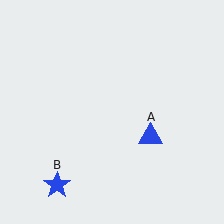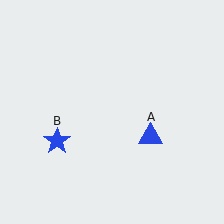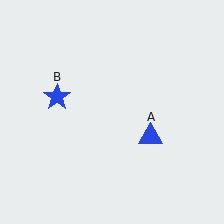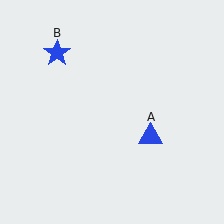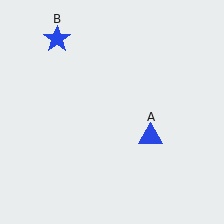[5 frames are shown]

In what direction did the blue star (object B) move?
The blue star (object B) moved up.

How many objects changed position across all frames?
1 object changed position: blue star (object B).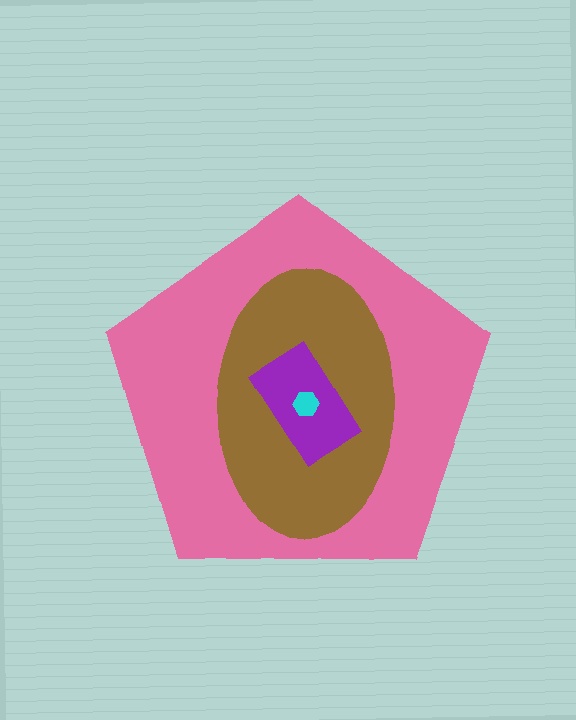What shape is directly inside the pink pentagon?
The brown ellipse.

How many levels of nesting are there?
4.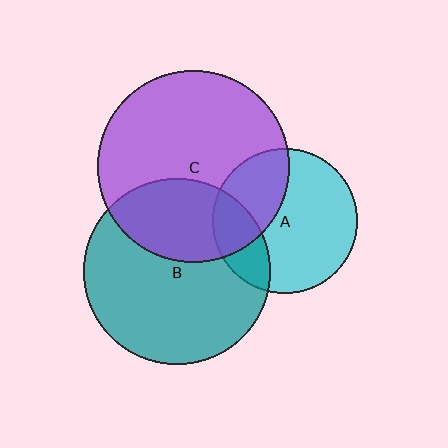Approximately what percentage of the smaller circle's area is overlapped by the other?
Approximately 35%.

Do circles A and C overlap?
Yes.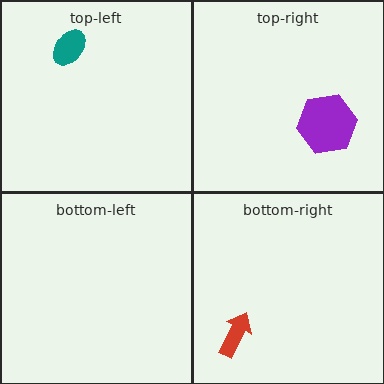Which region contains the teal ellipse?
The top-left region.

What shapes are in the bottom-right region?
The red arrow.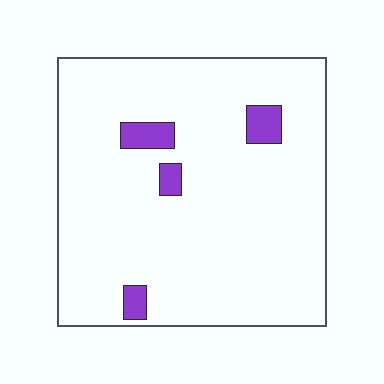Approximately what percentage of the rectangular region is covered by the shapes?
Approximately 5%.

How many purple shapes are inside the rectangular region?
4.